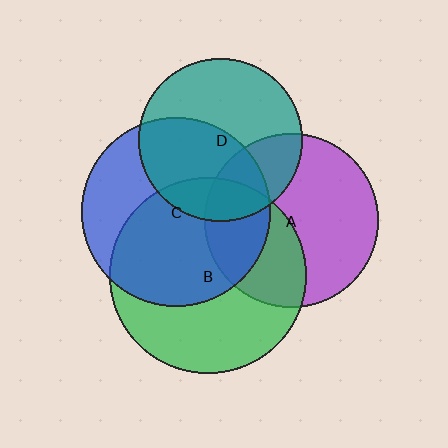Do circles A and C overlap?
Yes.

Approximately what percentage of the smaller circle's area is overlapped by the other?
Approximately 25%.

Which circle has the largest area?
Circle B (green).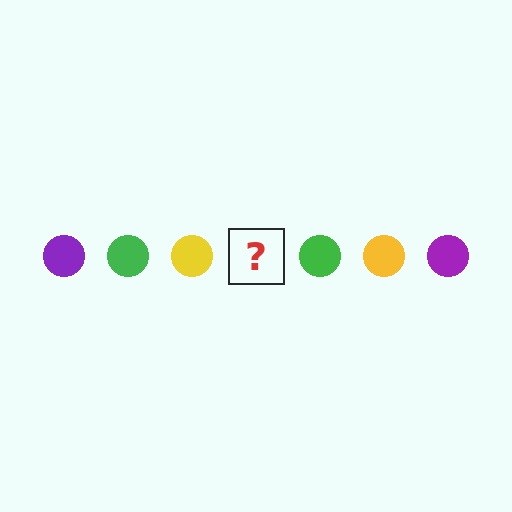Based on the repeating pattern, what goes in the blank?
The blank should be a purple circle.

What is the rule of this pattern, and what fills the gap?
The rule is that the pattern cycles through purple, green, yellow circles. The gap should be filled with a purple circle.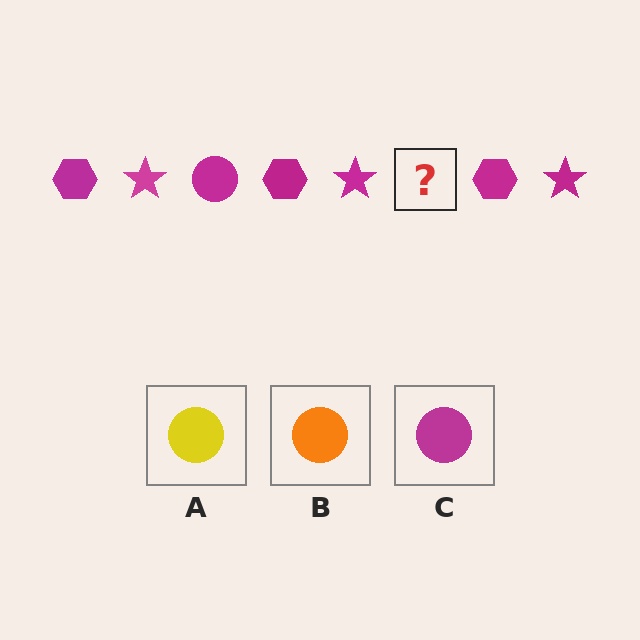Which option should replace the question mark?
Option C.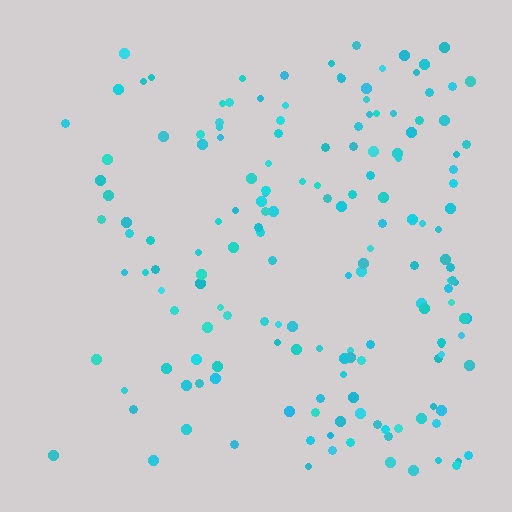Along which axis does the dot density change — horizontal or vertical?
Horizontal.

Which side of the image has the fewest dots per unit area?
The left.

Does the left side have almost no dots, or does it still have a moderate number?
Still a moderate number, just noticeably fewer than the right.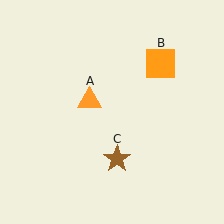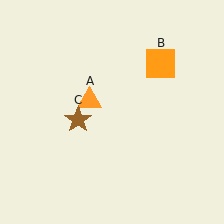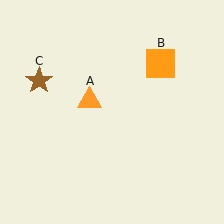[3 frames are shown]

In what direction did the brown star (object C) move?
The brown star (object C) moved up and to the left.